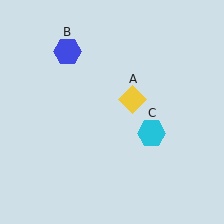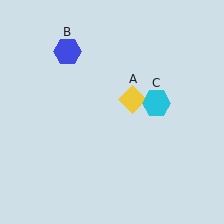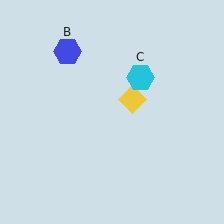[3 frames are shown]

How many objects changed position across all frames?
1 object changed position: cyan hexagon (object C).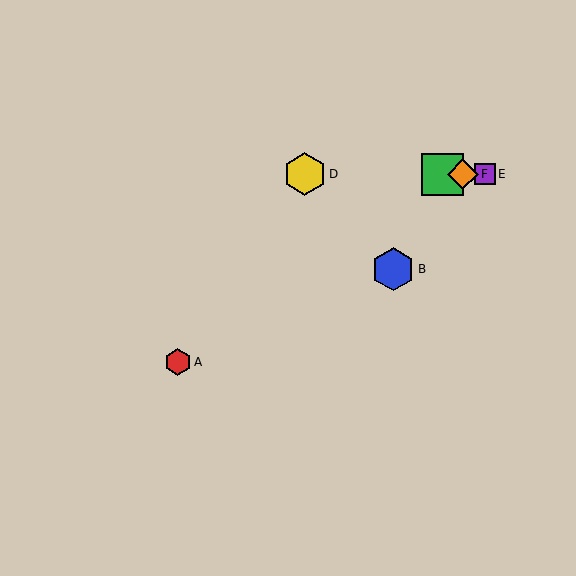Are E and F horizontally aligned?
Yes, both are at y≈174.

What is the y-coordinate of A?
Object A is at y≈362.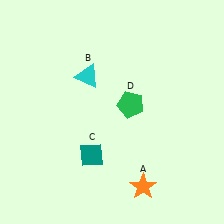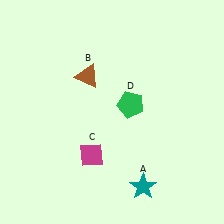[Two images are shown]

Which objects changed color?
A changed from orange to teal. B changed from cyan to brown. C changed from teal to magenta.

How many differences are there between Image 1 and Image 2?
There are 3 differences between the two images.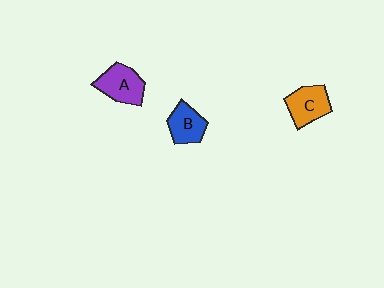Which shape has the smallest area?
Shape B (blue).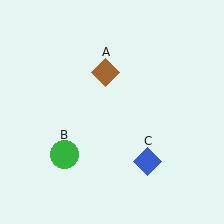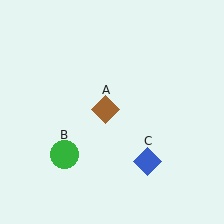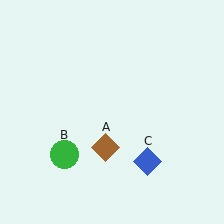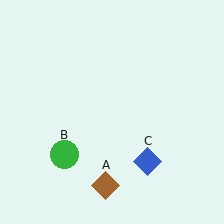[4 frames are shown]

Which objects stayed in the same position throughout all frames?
Green circle (object B) and blue diamond (object C) remained stationary.